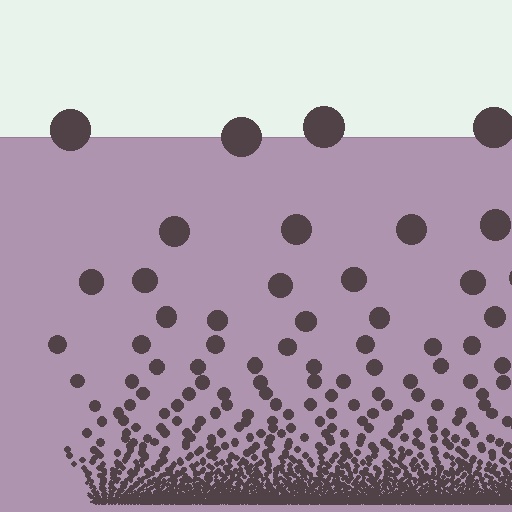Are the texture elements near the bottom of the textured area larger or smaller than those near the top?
Smaller. The gradient is inverted — elements near the bottom are smaller and denser.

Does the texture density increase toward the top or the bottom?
Density increases toward the bottom.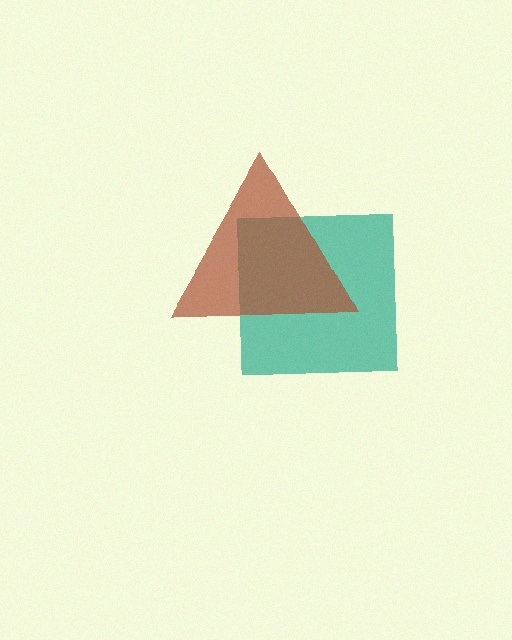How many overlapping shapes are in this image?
There are 2 overlapping shapes in the image.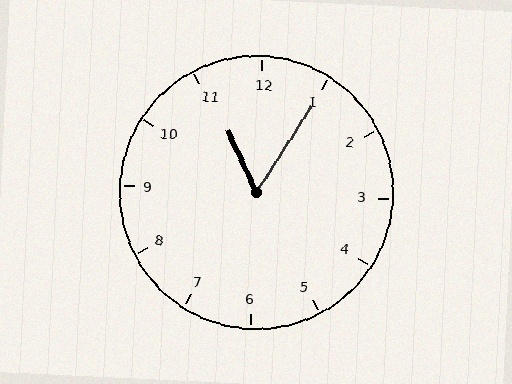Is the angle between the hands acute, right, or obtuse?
It is acute.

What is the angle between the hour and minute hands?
Approximately 58 degrees.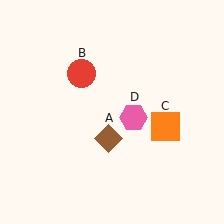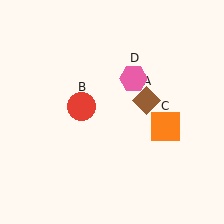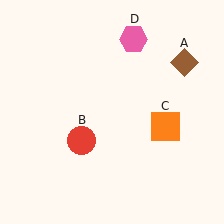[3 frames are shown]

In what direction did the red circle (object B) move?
The red circle (object B) moved down.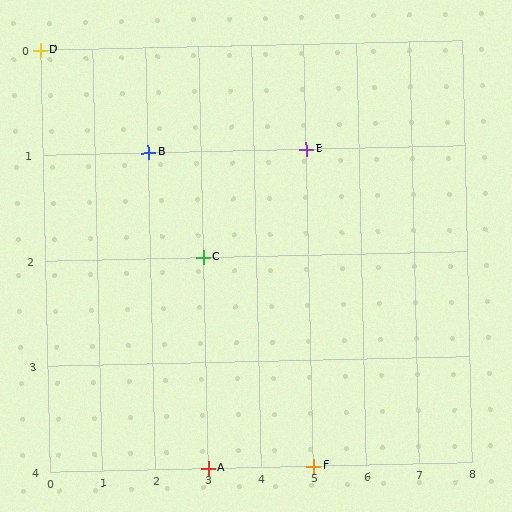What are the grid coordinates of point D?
Point D is at grid coordinates (0, 0).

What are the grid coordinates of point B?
Point B is at grid coordinates (2, 1).